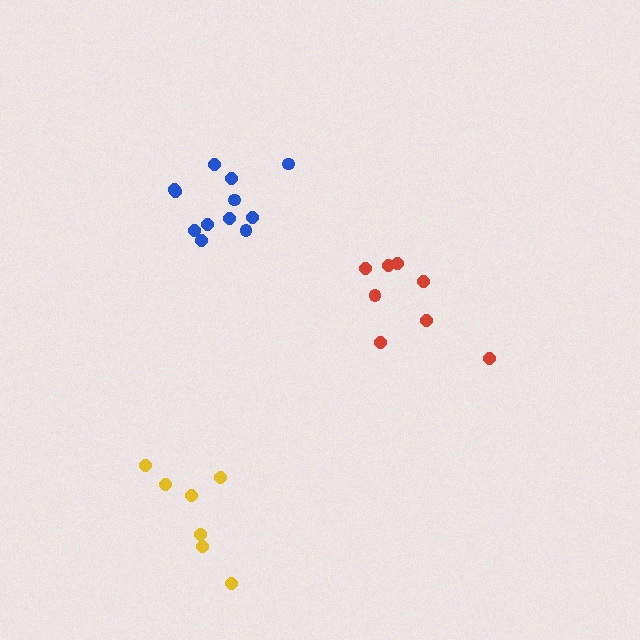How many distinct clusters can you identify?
There are 3 distinct clusters.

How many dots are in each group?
Group 1: 12 dots, Group 2: 8 dots, Group 3: 7 dots (27 total).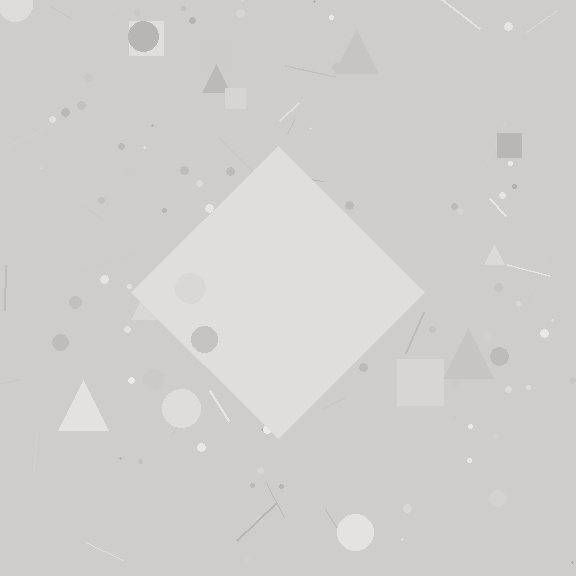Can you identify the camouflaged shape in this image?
The camouflaged shape is a diamond.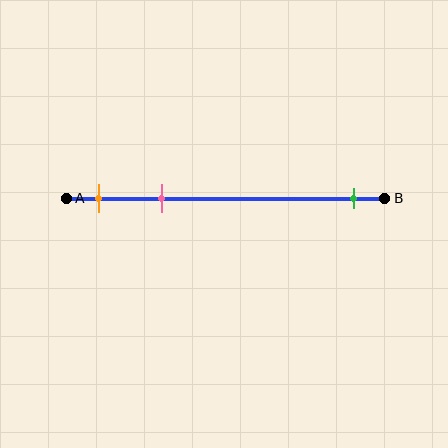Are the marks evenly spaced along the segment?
No, the marks are not evenly spaced.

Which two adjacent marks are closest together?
The orange and pink marks are the closest adjacent pair.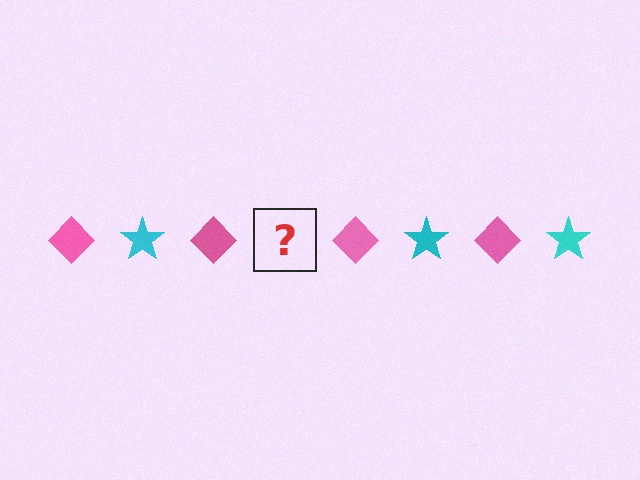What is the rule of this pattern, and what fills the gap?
The rule is that the pattern alternates between pink diamond and cyan star. The gap should be filled with a cyan star.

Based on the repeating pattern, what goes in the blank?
The blank should be a cyan star.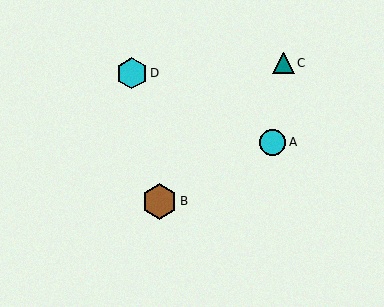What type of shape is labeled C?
Shape C is a teal triangle.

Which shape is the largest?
The brown hexagon (labeled B) is the largest.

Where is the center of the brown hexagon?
The center of the brown hexagon is at (159, 201).